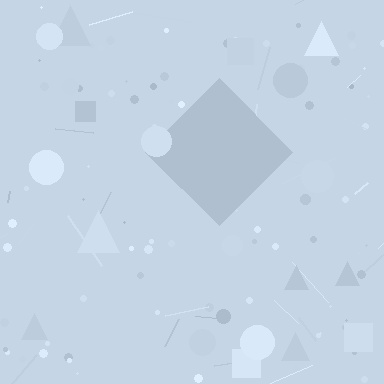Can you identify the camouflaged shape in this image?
The camouflaged shape is a diamond.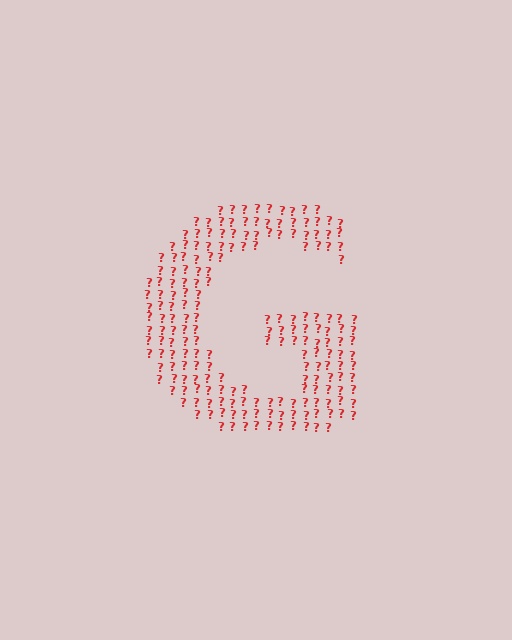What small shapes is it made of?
It is made of small question marks.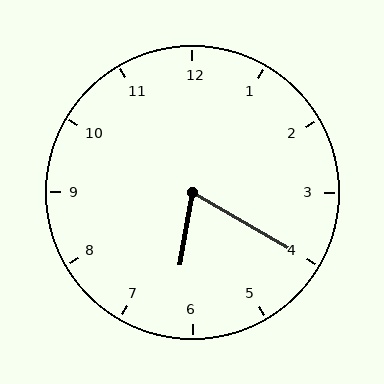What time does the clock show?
6:20.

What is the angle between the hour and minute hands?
Approximately 70 degrees.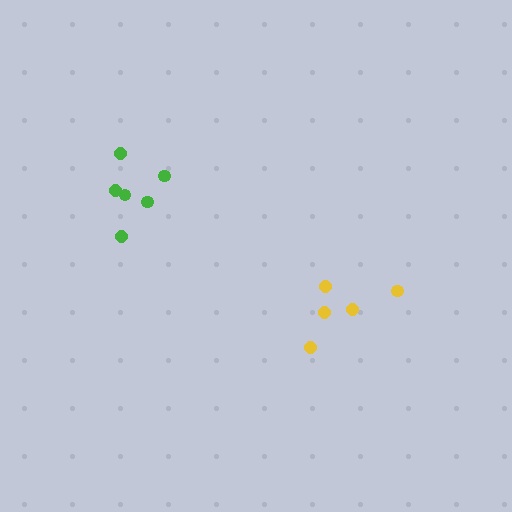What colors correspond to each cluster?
The clusters are colored: yellow, green.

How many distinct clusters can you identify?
There are 2 distinct clusters.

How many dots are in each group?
Group 1: 5 dots, Group 2: 6 dots (11 total).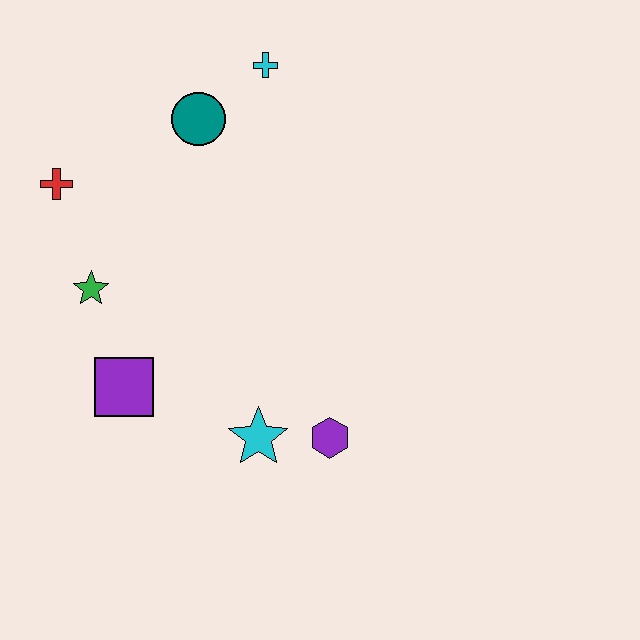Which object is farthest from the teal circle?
The purple hexagon is farthest from the teal circle.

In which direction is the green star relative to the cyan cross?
The green star is below the cyan cross.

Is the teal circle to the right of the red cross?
Yes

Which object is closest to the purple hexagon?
The cyan star is closest to the purple hexagon.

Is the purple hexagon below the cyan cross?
Yes